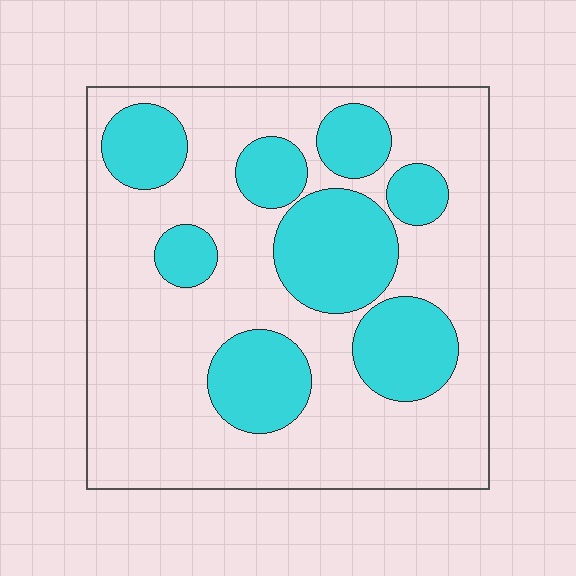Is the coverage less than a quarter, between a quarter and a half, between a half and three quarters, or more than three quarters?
Between a quarter and a half.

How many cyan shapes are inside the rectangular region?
8.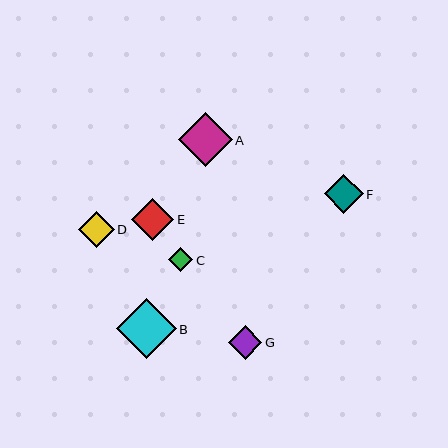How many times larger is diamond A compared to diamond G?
Diamond A is approximately 1.6 times the size of diamond G.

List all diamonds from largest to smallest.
From largest to smallest: B, A, E, F, D, G, C.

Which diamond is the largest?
Diamond B is the largest with a size of approximately 60 pixels.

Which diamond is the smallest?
Diamond C is the smallest with a size of approximately 24 pixels.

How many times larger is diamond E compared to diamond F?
Diamond E is approximately 1.1 times the size of diamond F.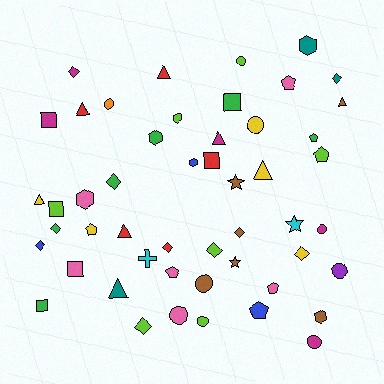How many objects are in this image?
There are 50 objects.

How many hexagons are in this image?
There are 6 hexagons.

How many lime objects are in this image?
There are 7 lime objects.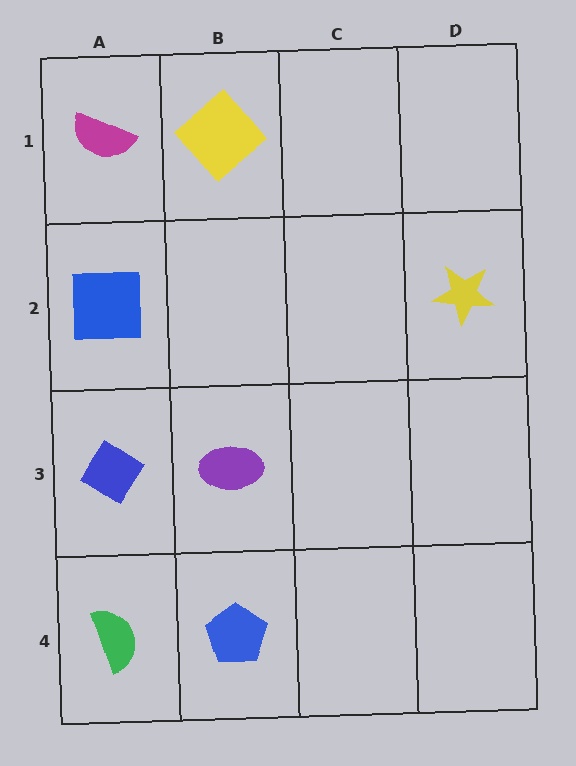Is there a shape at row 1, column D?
No, that cell is empty.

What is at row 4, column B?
A blue pentagon.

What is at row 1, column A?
A magenta semicircle.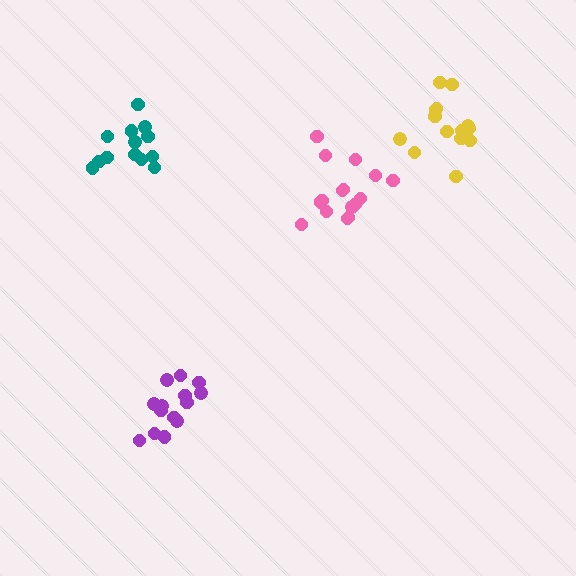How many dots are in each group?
Group 1: 16 dots, Group 2: 13 dots, Group 3: 14 dots, Group 4: 14 dots (57 total).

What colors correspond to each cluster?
The clusters are colored: pink, teal, yellow, purple.